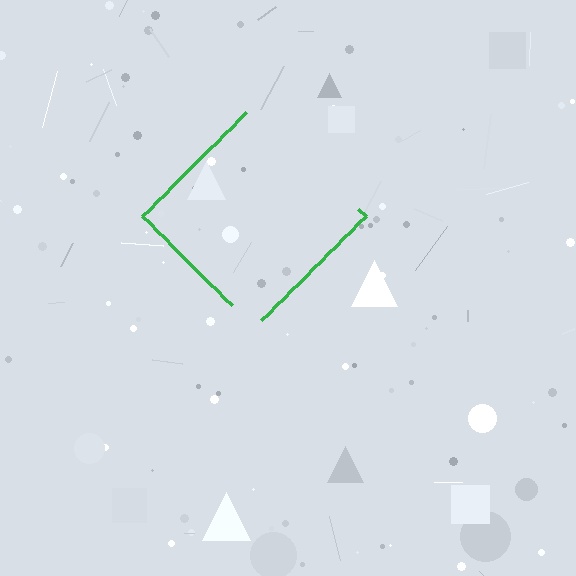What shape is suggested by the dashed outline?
The dashed outline suggests a diamond.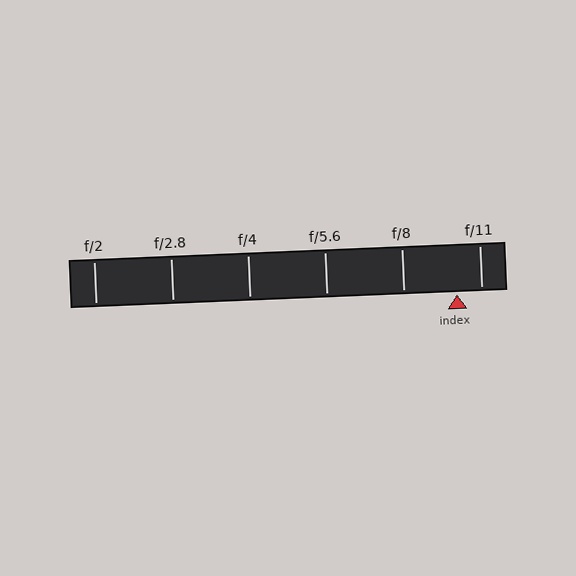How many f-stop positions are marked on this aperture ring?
There are 6 f-stop positions marked.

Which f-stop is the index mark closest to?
The index mark is closest to f/11.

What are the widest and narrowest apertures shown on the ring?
The widest aperture shown is f/2 and the narrowest is f/11.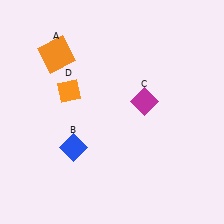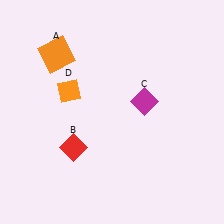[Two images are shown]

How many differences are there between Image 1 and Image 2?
There is 1 difference between the two images.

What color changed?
The diamond (B) changed from blue in Image 1 to red in Image 2.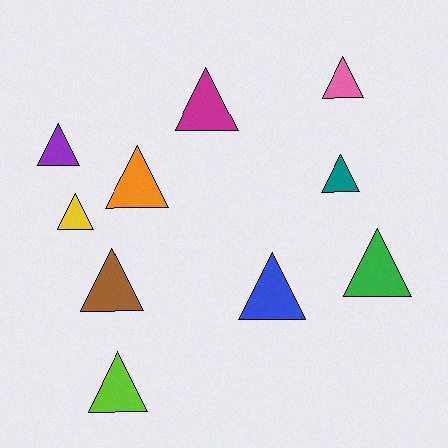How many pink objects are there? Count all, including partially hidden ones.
There is 1 pink object.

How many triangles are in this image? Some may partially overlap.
There are 10 triangles.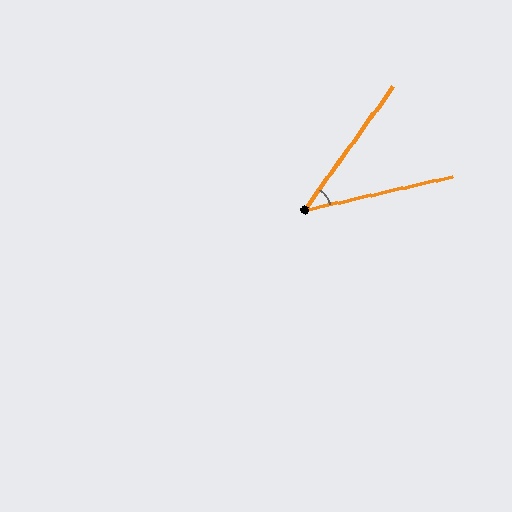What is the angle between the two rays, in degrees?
Approximately 41 degrees.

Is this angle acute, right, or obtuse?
It is acute.